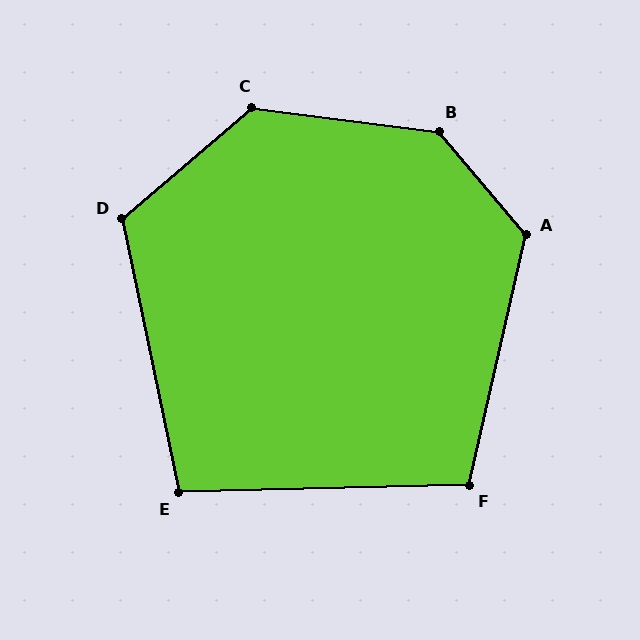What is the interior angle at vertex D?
Approximately 119 degrees (obtuse).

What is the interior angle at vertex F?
Approximately 104 degrees (obtuse).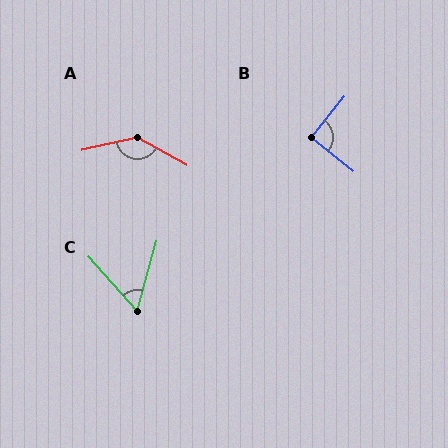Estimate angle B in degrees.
Approximately 90 degrees.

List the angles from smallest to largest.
C (57°), B (90°), A (138°).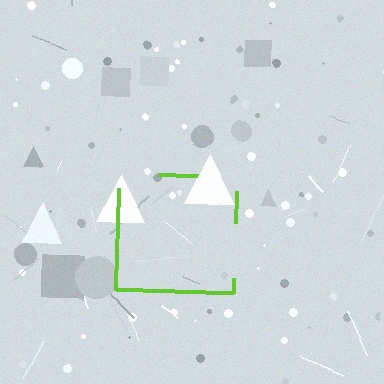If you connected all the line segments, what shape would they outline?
They would outline a square.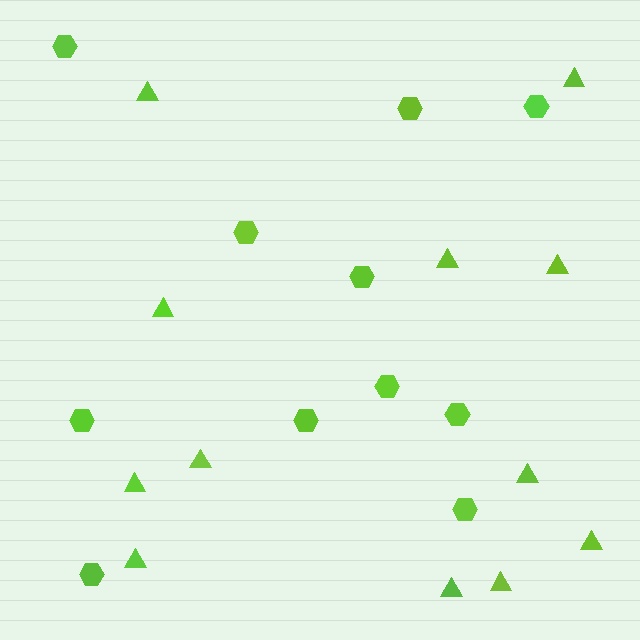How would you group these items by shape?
There are 2 groups: one group of hexagons (11) and one group of triangles (12).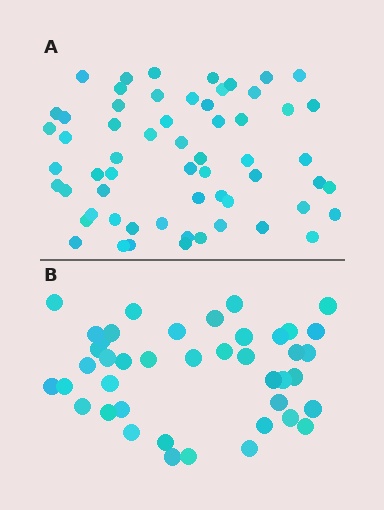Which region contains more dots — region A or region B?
Region A (the top region) has more dots.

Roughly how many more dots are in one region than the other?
Region A has approximately 20 more dots than region B.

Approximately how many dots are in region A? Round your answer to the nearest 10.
About 60 dots.